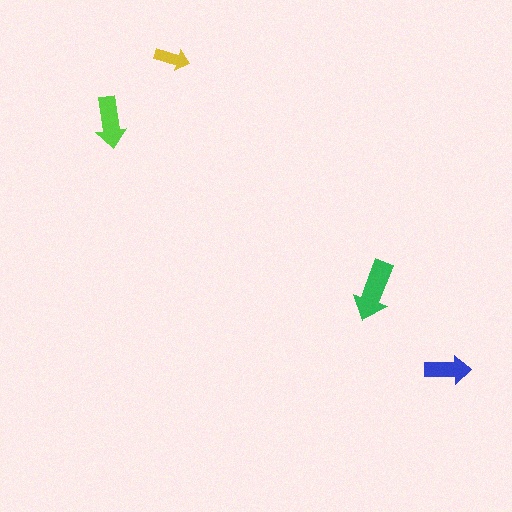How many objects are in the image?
There are 4 objects in the image.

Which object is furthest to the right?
The blue arrow is rightmost.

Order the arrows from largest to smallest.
the green one, the lime one, the blue one, the yellow one.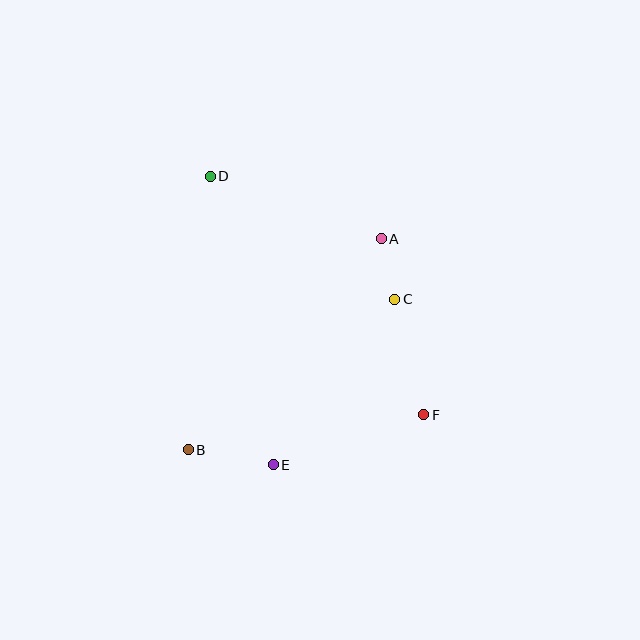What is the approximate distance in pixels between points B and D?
The distance between B and D is approximately 274 pixels.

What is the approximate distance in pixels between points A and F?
The distance between A and F is approximately 181 pixels.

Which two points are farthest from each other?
Points D and F are farthest from each other.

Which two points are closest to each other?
Points A and C are closest to each other.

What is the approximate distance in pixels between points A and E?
The distance between A and E is approximately 250 pixels.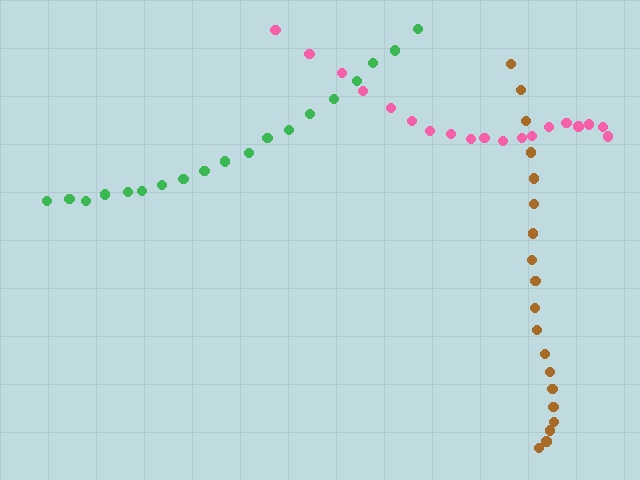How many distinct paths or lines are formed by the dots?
There are 3 distinct paths.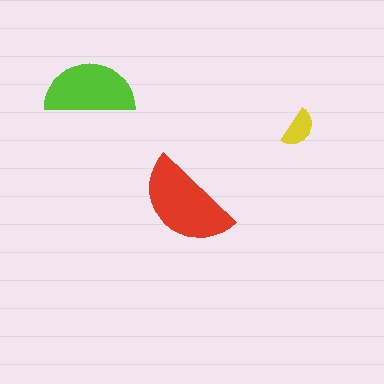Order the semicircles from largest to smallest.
the red one, the lime one, the yellow one.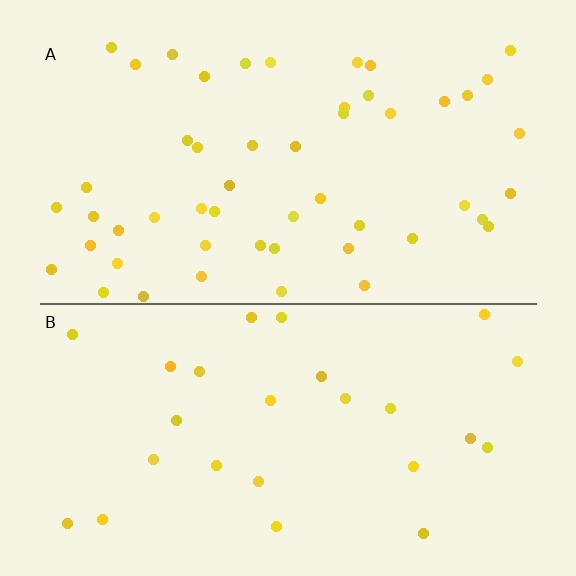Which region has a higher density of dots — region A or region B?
A (the top).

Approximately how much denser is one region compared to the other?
Approximately 2.0× — region A over region B.